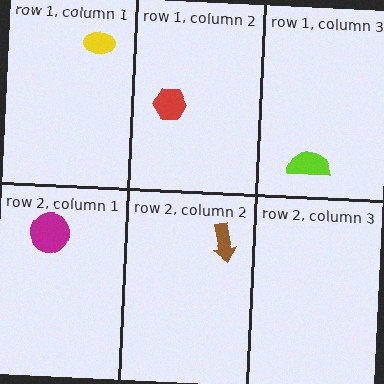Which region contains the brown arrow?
The row 2, column 2 region.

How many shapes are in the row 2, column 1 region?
1.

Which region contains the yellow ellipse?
The row 1, column 1 region.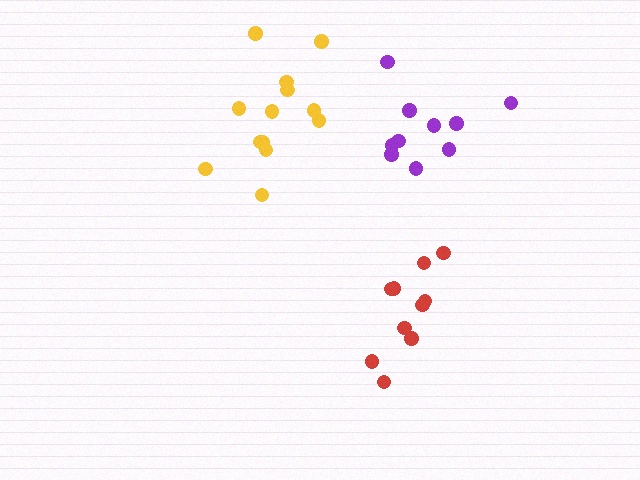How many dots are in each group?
Group 1: 13 dots, Group 2: 10 dots, Group 3: 10 dots (33 total).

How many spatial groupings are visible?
There are 3 spatial groupings.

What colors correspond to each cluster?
The clusters are colored: yellow, red, purple.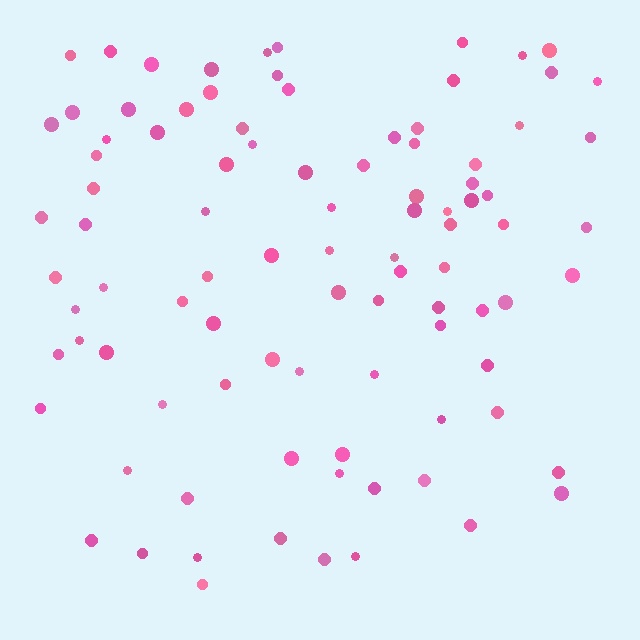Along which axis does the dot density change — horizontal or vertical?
Vertical.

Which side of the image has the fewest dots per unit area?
The bottom.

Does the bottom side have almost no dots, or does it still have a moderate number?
Still a moderate number, just noticeably fewer than the top.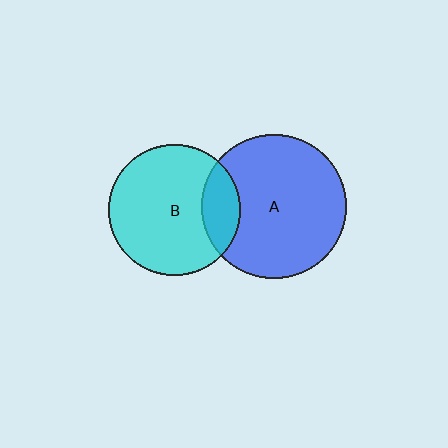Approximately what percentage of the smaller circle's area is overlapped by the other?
Approximately 20%.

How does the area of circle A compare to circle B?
Approximately 1.2 times.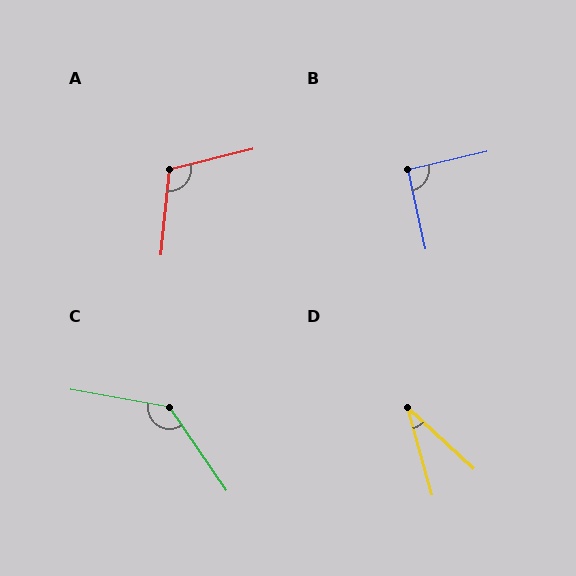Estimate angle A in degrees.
Approximately 109 degrees.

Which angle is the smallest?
D, at approximately 31 degrees.